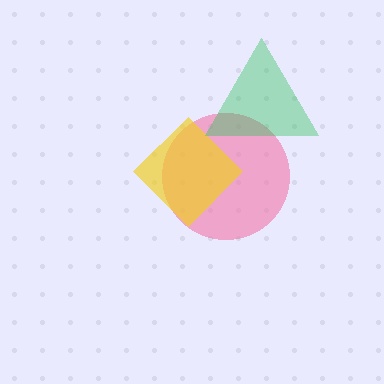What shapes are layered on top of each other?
The layered shapes are: a pink circle, a yellow diamond, a green triangle.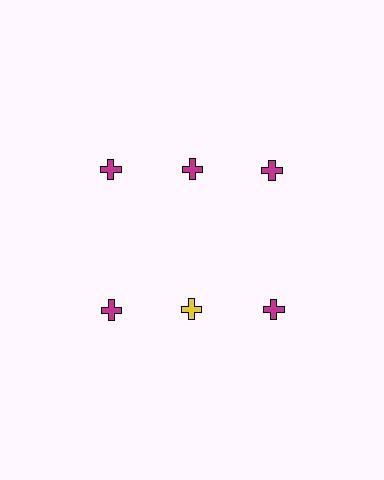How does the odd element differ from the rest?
It has a different color: yellow instead of magenta.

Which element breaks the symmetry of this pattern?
The yellow cross in the second row, second from left column breaks the symmetry. All other shapes are magenta crosses.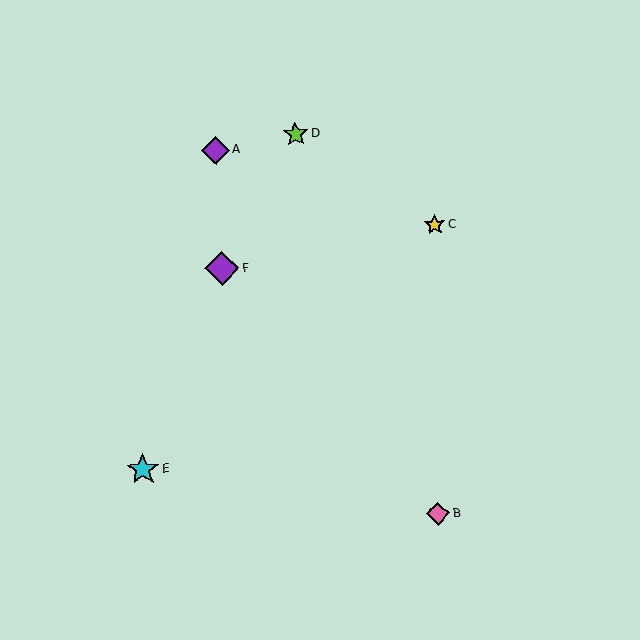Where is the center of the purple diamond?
The center of the purple diamond is at (216, 150).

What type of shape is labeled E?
Shape E is a cyan star.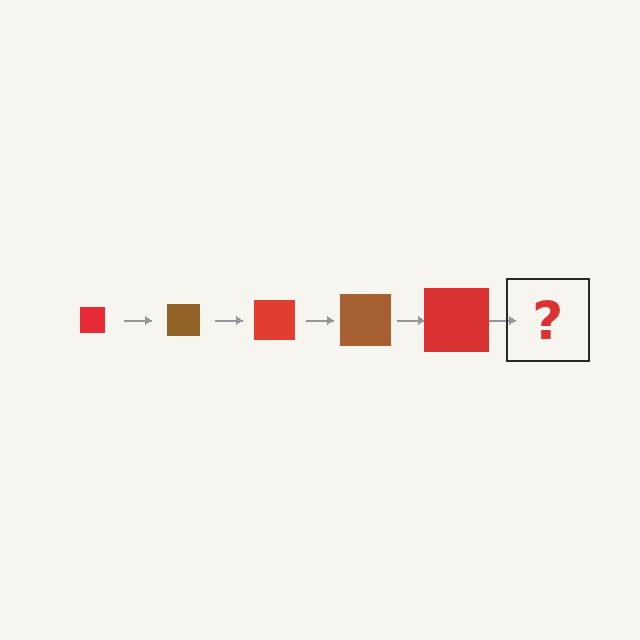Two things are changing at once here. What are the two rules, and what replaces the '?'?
The two rules are that the square grows larger each step and the color cycles through red and brown. The '?' should be a brown square, larger than the previous one.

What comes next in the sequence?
The next element should be a brown square, larger than the previous one.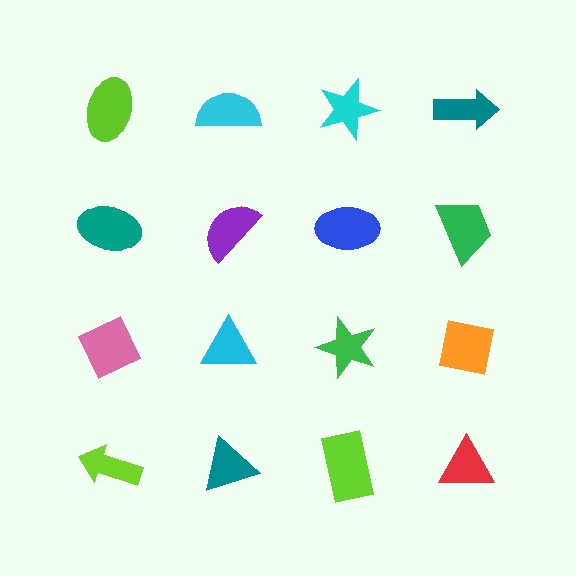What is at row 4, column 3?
A lime rectangle.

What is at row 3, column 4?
An orange square.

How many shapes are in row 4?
4 shapes.